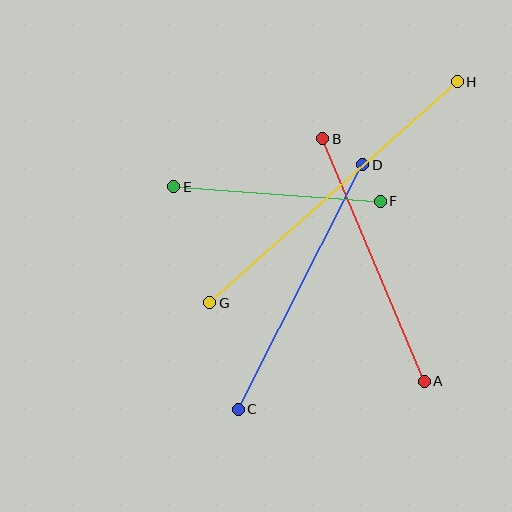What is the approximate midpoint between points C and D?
The midpoint is at approximately (301, 287) pixels.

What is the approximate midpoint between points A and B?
The midpoint is at approximately (374, 260) pixels.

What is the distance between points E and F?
The distance is approximately 207 pixels.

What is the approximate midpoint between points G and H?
The midpoint is at approximately (333, 192) pixels.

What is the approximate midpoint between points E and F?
The midpoint is at approximately (277, 194) pixels.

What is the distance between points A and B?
The distance is approximately 263 pixels.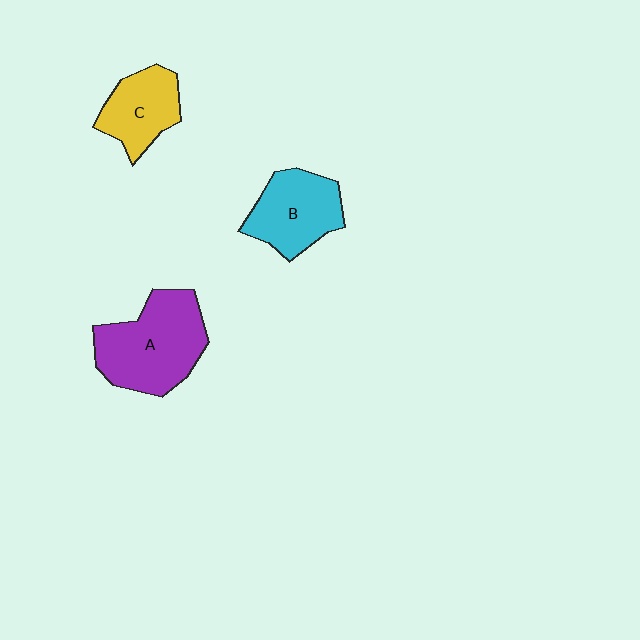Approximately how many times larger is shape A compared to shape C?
Approximately 1.7 times.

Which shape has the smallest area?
Shape C (yellow).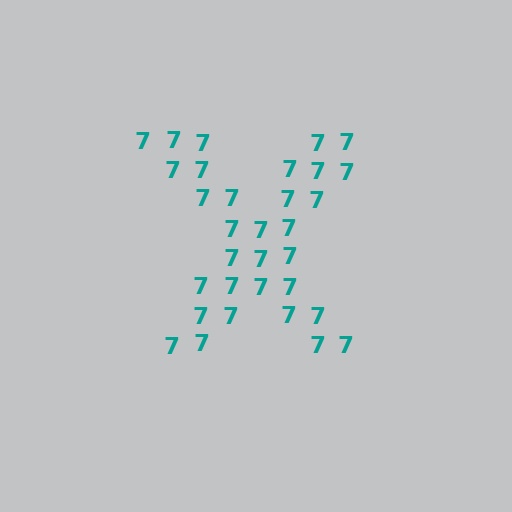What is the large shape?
The large shape is the letter X.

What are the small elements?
The small elements are digit 7's.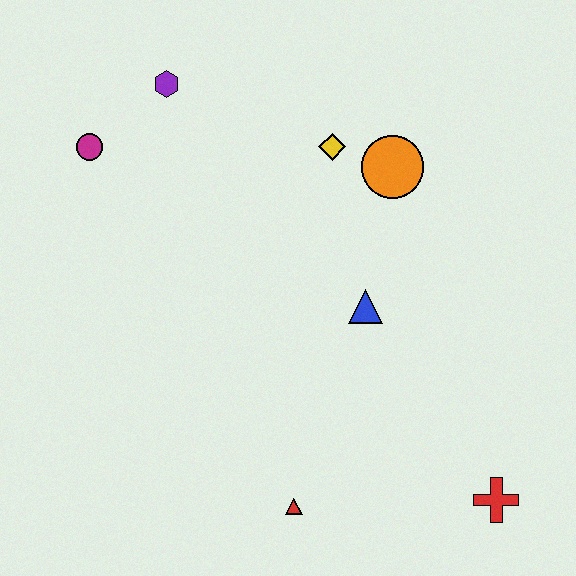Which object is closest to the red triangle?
The red cross is closest to the red triangle.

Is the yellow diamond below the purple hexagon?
Yes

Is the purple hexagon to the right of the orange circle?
No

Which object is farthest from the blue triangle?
The magenta circle is farthest from the blue triangle.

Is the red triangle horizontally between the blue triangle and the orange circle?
No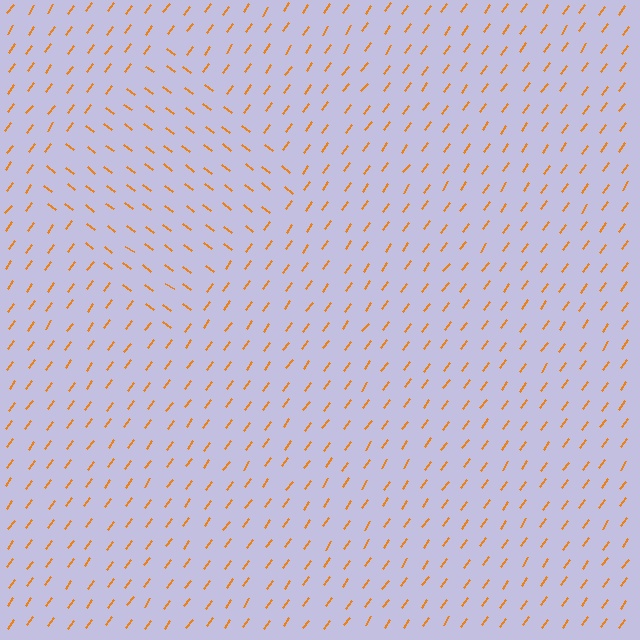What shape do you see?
I see a diamond.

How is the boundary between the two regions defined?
The boundary is defined purely by a change in line orientation (approximately 88 degrees difference). All lines are the same color and thickness.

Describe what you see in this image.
The image is filled with small orange line segments. A diamond region in the image has lines oriented differently from the surrounding lines, creating a visible texture boundary.